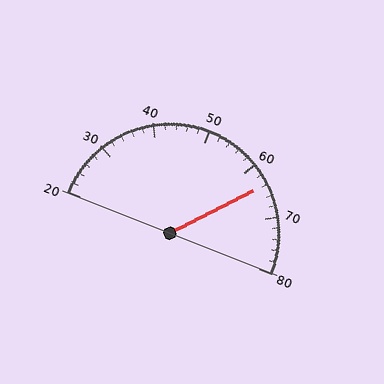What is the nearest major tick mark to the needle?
The nearest major tick mark is 60.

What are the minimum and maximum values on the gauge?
The gauge ranges from 20 to 80.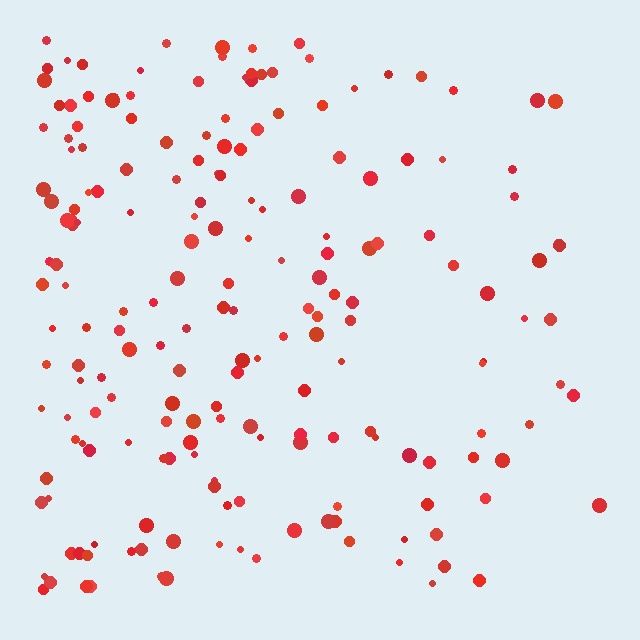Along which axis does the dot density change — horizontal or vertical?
Horizontal.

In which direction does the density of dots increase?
From right to left, with the left side densest.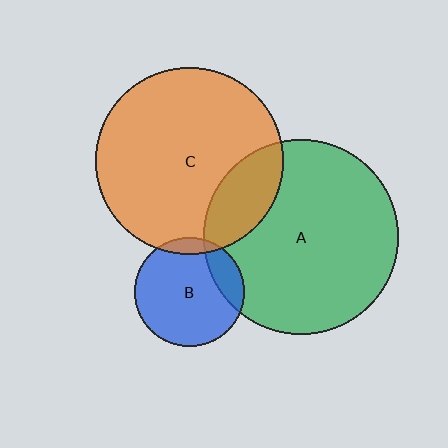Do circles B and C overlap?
Yes.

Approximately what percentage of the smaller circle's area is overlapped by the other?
Approximately 10%.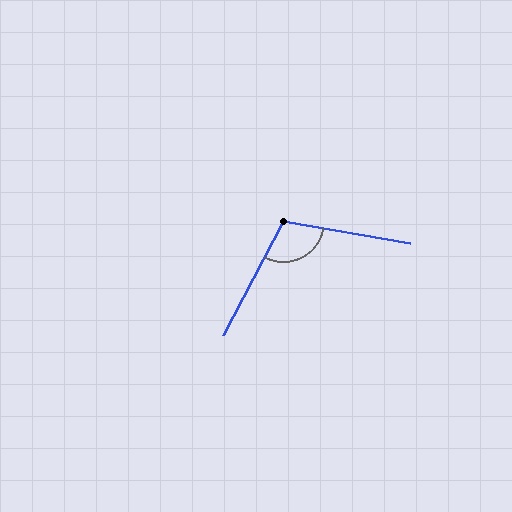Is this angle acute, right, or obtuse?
It is obtuse.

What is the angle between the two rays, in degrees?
Approximately 108 degrees.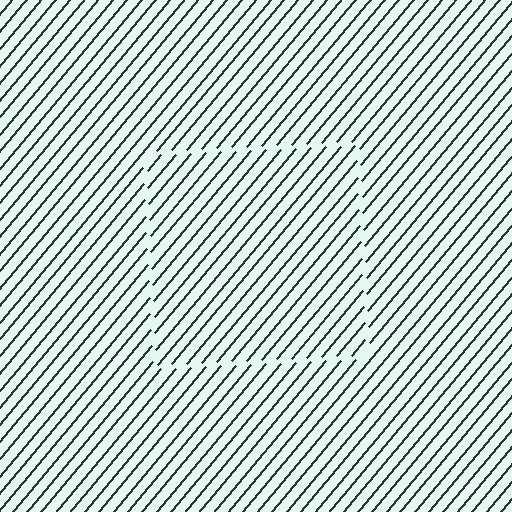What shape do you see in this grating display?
An illusory square. The interior of the shape contains the same grating, shifted by half a period — the contour is defined by the phase discontinuity where line-ends from the inner and outer gratings abut.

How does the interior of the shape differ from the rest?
The interior of the shape contains the same grating, shifted by half a period — the contour is defined by the phase discontinuity where line-ends from the inner and outer gratings abut.